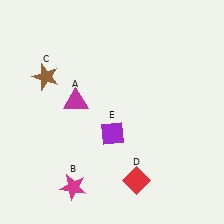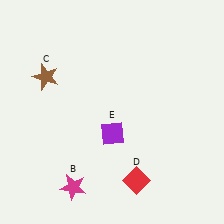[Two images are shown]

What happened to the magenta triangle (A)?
The magenta triangle (A) was removed in Image 2. It was in the top-left area of Image 1.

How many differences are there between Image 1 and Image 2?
There is 1 difference between the two images.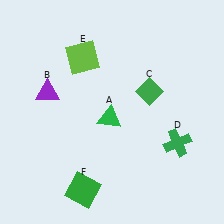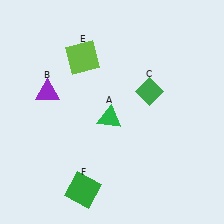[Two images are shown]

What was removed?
The green cross (D) was removed in Image 2.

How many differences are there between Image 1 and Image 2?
There is 1 difference between the two images.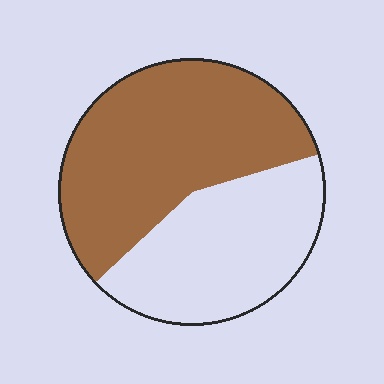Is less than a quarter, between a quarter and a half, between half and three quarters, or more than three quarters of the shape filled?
Between half and three quarters.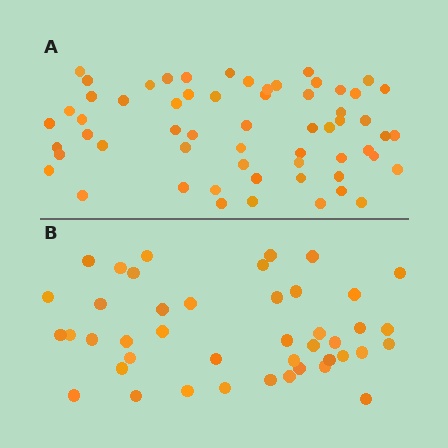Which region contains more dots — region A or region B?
Region A (the top region) has more dots.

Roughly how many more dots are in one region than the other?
Region A has approximately 15 more dots than region B.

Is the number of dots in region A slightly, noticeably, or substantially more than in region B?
Region A has noticeably more, but not dramatically so. The ratio is roughly 1.4 to 1.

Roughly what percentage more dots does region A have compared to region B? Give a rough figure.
About 40% more.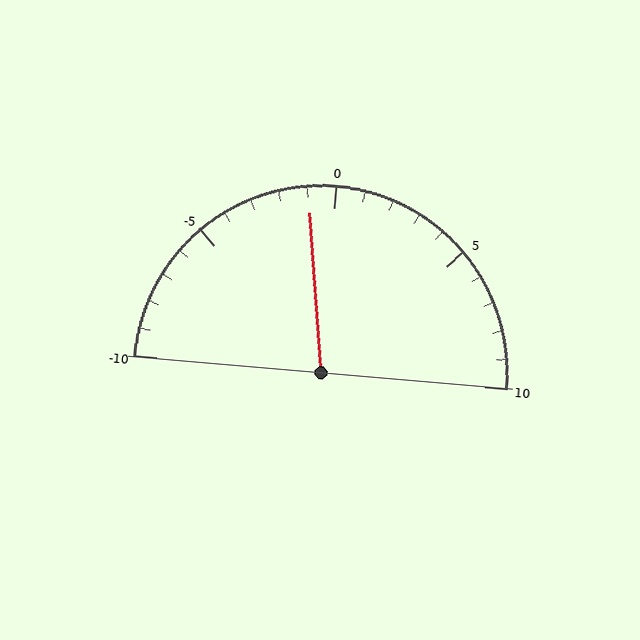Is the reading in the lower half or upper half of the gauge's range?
The reading is in the lower half of the range (-10 to 10).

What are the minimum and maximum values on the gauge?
The gauge ranges from -10 to 10.